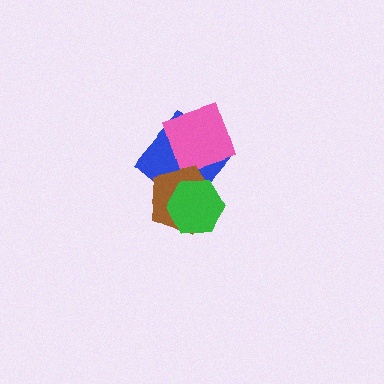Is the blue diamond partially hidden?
Yes, it is partially covered by another shape.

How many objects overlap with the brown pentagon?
3 objects overlap with the brown pentagon.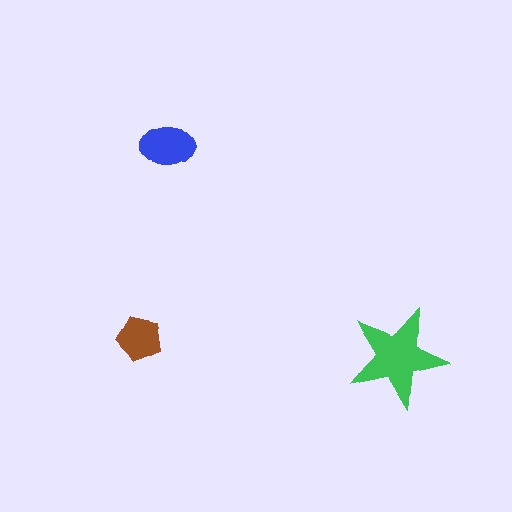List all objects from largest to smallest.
The green star, the blue ellipse, the brown pentagon.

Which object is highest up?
The blue ellipse is topmost.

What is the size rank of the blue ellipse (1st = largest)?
2nd.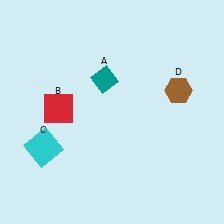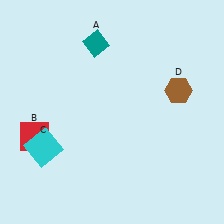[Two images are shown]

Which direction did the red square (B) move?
The red square (B) moved down.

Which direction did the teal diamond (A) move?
The teal diamond (A) moved up.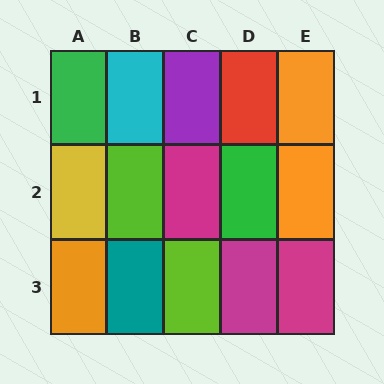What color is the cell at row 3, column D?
Magenta.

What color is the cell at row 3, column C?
Lime.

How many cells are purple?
1 cell is purple.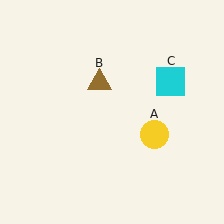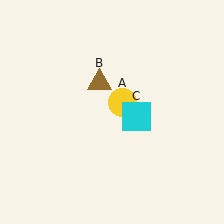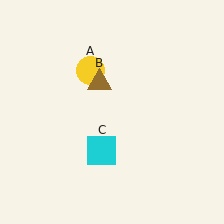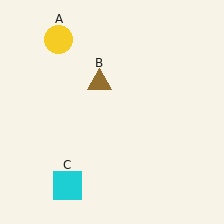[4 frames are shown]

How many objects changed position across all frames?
2 objects changed position: yellow circle (object A), cyan square (object C).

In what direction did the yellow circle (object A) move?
The yellow circle (object A) moved up and to the left.